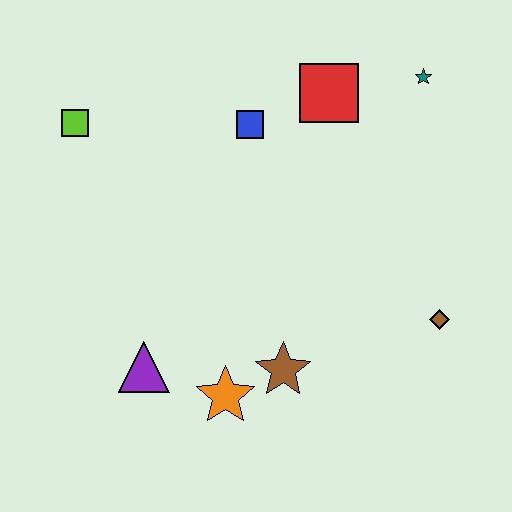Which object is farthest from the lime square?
The brown diamond is farthest from the lime square.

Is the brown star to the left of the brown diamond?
Yes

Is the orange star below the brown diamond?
Yes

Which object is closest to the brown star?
The orange star is closest to the brown star.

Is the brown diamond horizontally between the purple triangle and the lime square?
No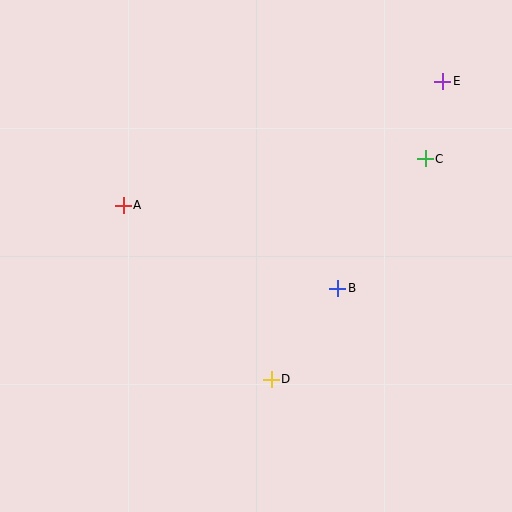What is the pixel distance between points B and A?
The distance between B and A is 230 pixels.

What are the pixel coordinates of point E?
Point E is at (443, 81).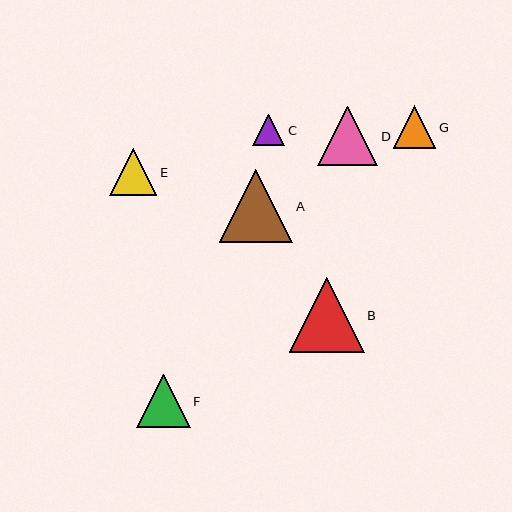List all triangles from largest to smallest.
From largest to smallest: B, A, D, F, E, G, C.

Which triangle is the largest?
Triangle B is the largest with a size of approximately 75 pixels.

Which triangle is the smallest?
Triangle C is the smallest with a size of approximately 32 pixels.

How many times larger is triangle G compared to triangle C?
Triangle G is approximately 1.3 times the size of triangle C.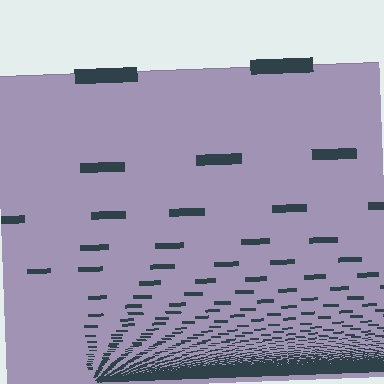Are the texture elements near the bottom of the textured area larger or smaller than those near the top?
Smaller. The gradient is inverted — elements near the bottom are smaller and denser.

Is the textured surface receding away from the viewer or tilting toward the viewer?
The surface appears to tilt toward the viewer. Texture elements get larger and sparser toward the top.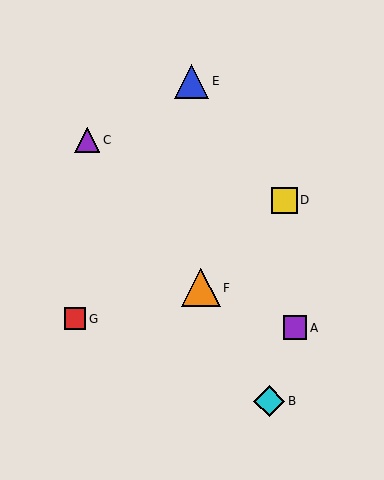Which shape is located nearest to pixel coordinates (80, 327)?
The red square (labeled G) at (75, 319) is nearest to that location.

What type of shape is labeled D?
Shape D is a yellow square.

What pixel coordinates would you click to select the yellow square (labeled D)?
Click at (284, 200) to select the yellow square D.